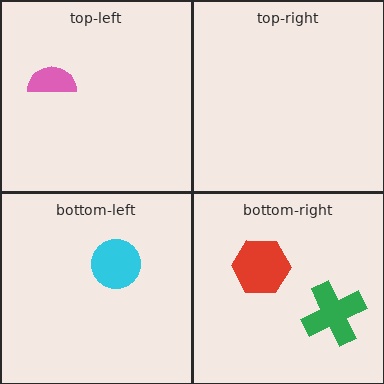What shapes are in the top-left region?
The pink semicircle.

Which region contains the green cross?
The bottom-right region.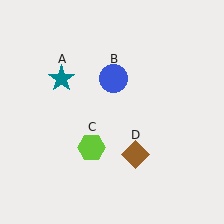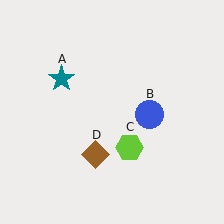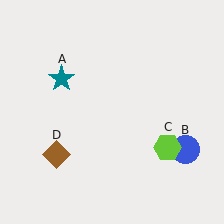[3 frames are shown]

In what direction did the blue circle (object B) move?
The blue circle (object B) moved down and to the right.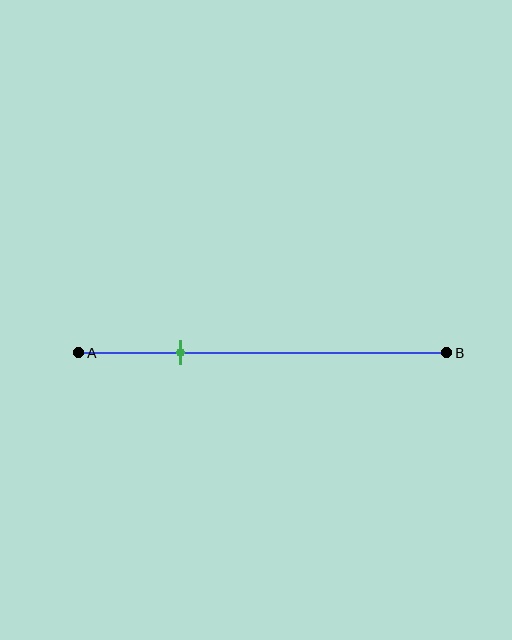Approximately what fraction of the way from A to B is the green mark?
The green mark is approximately 30% of the way from A to B.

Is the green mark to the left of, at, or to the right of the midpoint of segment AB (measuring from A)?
The green mark is to the left of the midpoint of segment AB.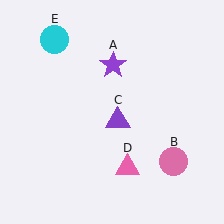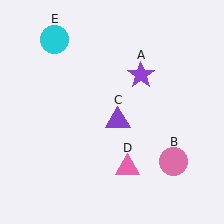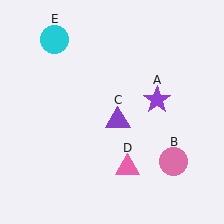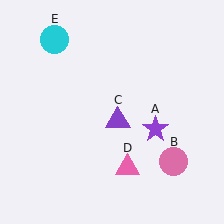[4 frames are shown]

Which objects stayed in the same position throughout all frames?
Pink circle (object B) and purple triangle (object C) and pink triangle (object D) and cyan circle (object E) remained stationary.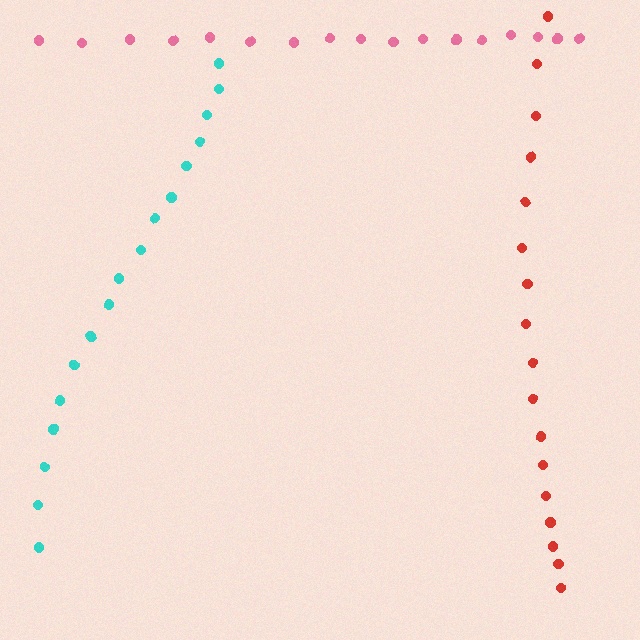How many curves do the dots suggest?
There are 3 distinct paths.